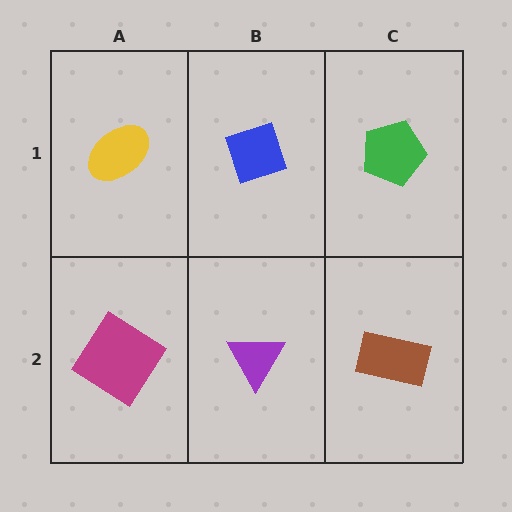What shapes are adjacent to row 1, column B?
A purple triangle (row 2, column B), a yellow ellipse (row 1, column A), a green pentagon (row 1, column C).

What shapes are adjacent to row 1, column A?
A magenta diamond (row 2, column A), a blue diamond (row 1, column B).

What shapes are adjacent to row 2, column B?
A blue diamond (row 1, column B), a magenta diamond (row 2, column A), a brown rectangle (row 2, column C).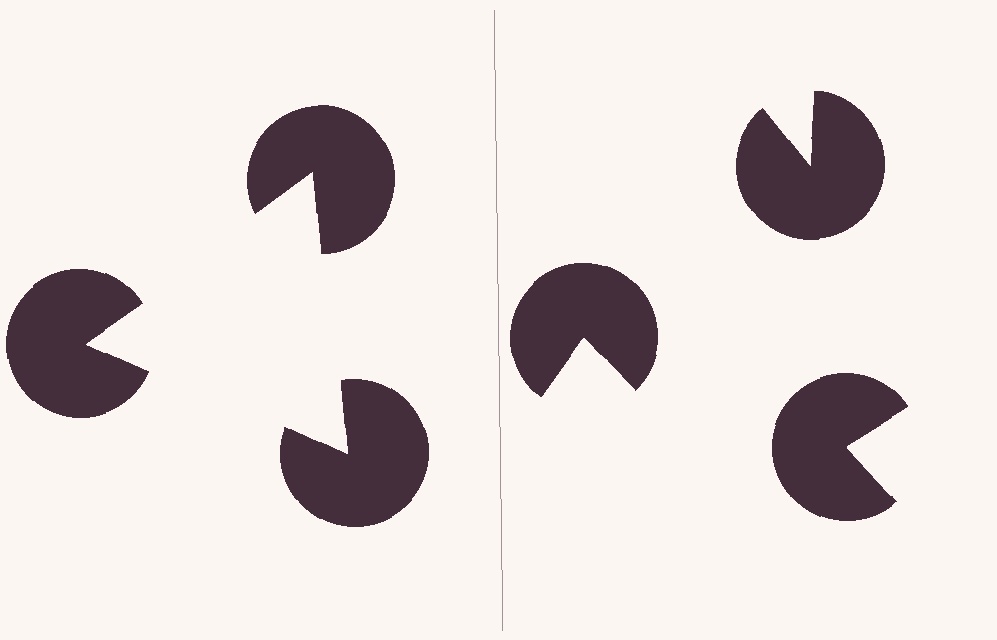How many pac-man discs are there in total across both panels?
6 — 3 on each side.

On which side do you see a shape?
An illusory triangle appears on the left side. On the right side the wedge cuts are rotated, so no coherent shape forms.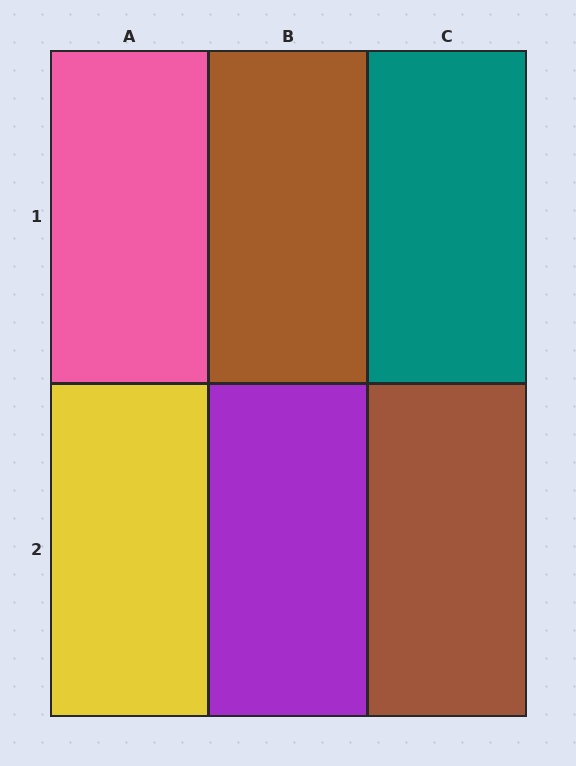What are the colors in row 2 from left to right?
Yellow, purple, brown.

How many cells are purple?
1 cell is purple.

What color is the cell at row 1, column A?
Pink.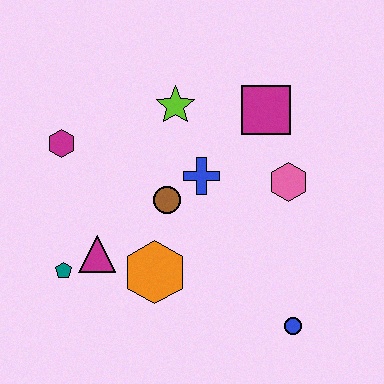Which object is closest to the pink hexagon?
The magenta square is closest to the pink hexagon.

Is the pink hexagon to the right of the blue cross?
Yes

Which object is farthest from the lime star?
The blue circle is farthest from the lime star.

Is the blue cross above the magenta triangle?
Yes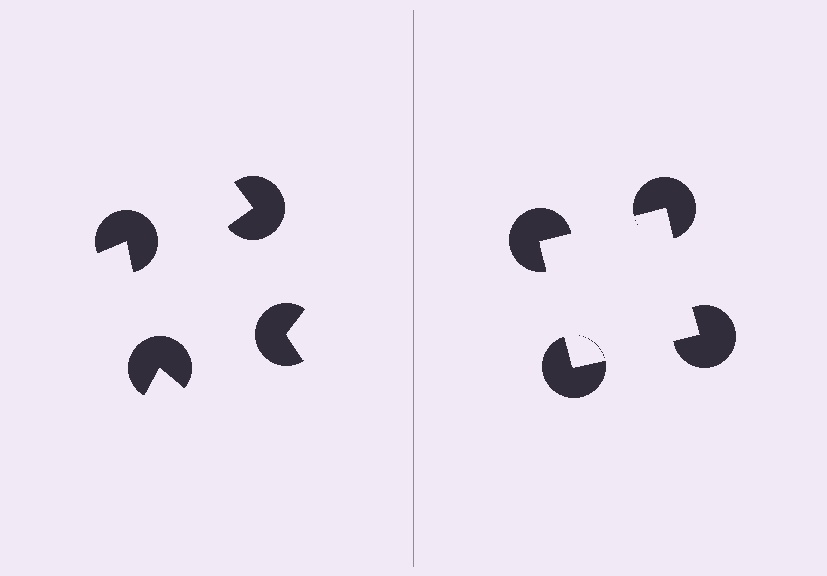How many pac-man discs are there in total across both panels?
8 — 4 on each side.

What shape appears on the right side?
An illusory square.